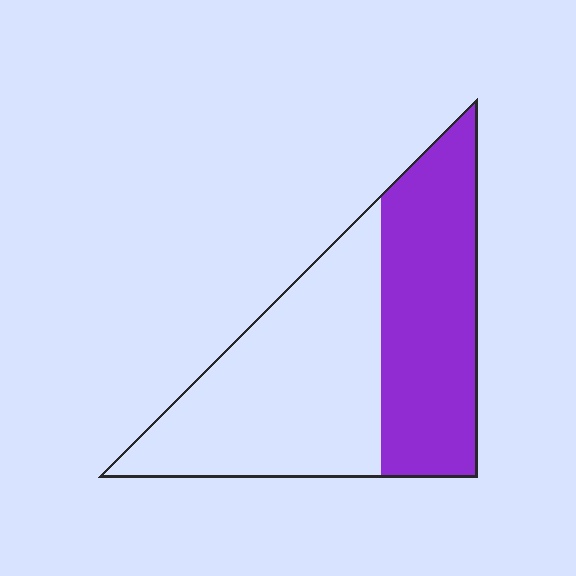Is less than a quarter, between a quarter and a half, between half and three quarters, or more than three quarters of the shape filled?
Between a quarter and a half.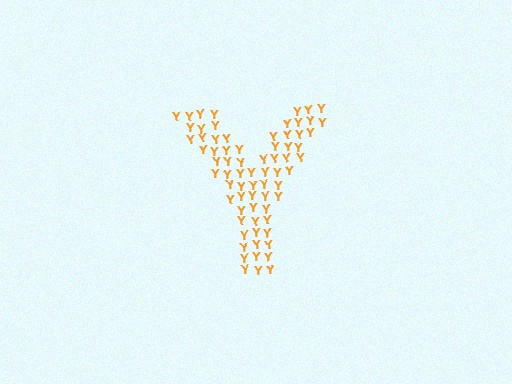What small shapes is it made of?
It is made of small letter Y's.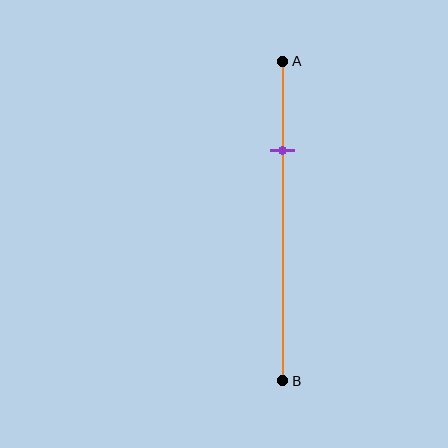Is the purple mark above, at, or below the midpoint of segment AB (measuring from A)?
The purple mark is above the midpoint of segment AB.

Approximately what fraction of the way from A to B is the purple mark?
The purple mark is approximately 30% of the way from A to B.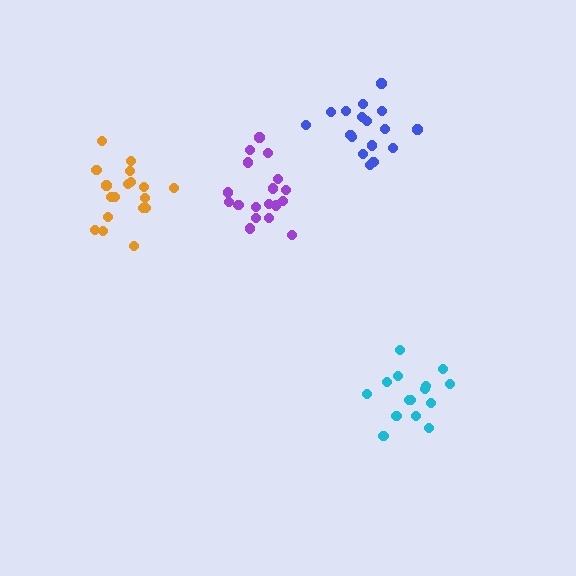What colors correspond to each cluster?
The clusters are colored: cyan, purple, blue, orange.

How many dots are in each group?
Group 1: 15 dots, Group 2: 18 dots, Group 3: 17 dots, Group 4: 18 dots (68 total).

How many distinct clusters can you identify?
There are 4 distinct clusters.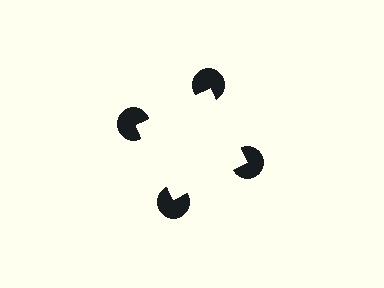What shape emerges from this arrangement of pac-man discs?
An illusory square — its edges are inferred from the aligned wedge cuts in the pac-man discs, not physically drawn.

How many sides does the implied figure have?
4 sides.